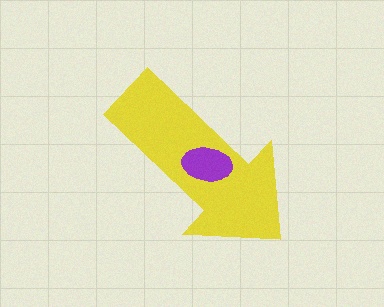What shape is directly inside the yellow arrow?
The purple ellipse.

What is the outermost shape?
The yellow arrow.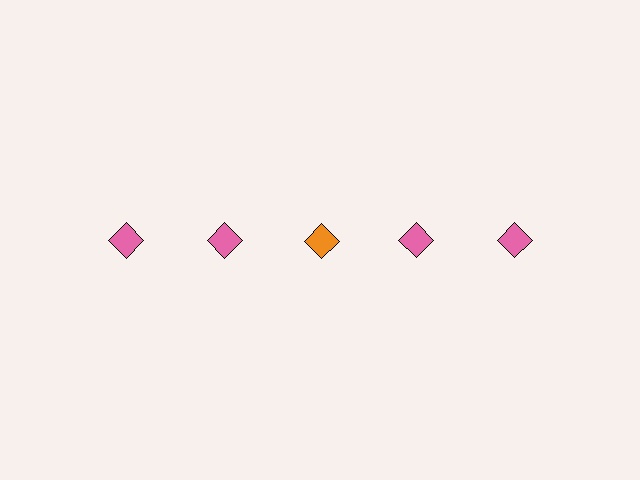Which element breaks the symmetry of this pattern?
The orange diamond in the top row, center column breaks the symmetry. All other shapes are pink diamonds.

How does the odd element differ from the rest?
It has a different color: orange instead of pink.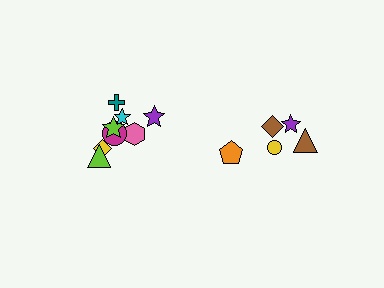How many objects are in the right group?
There are 5 objects.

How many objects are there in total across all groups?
There are 13 objects.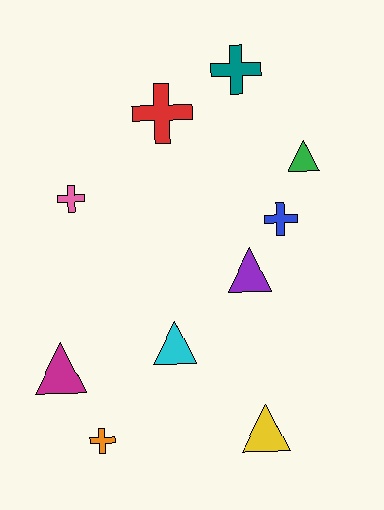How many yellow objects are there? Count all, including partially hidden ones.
There is 1 yellow object.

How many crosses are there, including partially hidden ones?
There are 5 crosses.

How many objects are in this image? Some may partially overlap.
There are 10 objects.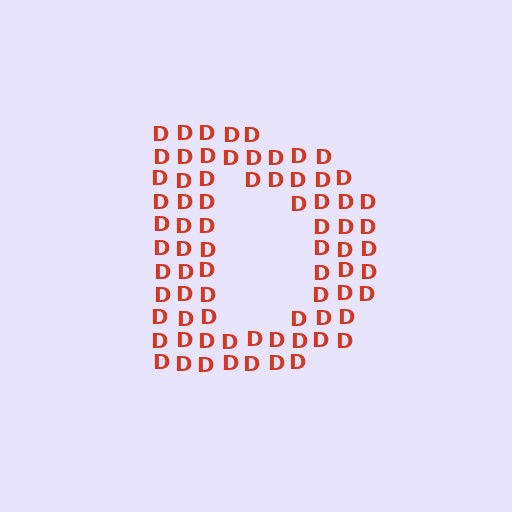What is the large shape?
The large shape is the letter D.